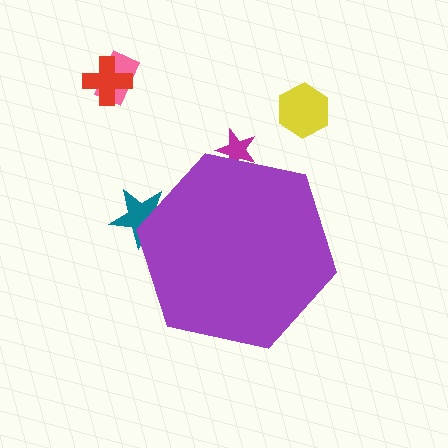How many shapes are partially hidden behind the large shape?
2 shapes are partially hidden.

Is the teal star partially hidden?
Yes, the teal star is partially hidden behind the purple hexagon.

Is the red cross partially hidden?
No, the red cross is fully visible.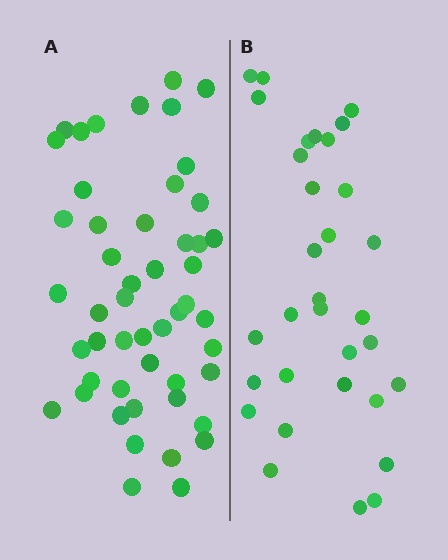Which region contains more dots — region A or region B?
Region A (the left region) has more dots.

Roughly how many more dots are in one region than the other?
Region A has approximately 20 more dots than region B.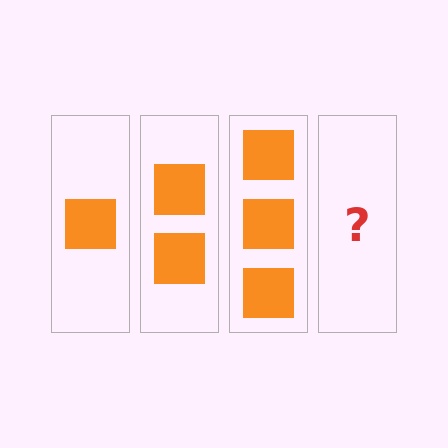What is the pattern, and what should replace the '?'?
The pattern is that each step adds one more square. The '?' should be 4 squares.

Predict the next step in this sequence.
The next step is 4 squares.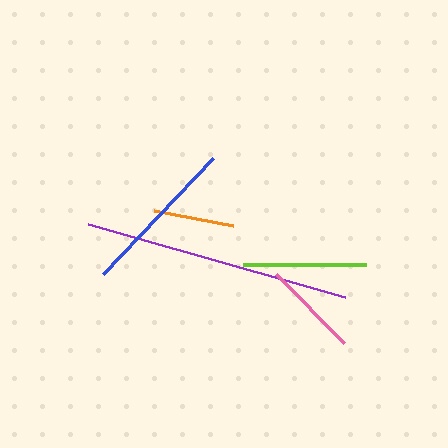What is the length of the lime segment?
The lime segment is approximately 122 pixels long.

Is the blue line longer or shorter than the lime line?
The blue line is longer than the lime line.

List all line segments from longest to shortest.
From longest to shortest: purple, blue, lime, pink, orange.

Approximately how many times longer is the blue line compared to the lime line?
The blue line is approximately 1.3 times the length of the lime line.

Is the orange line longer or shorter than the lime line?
The lime line is longer than the orange line.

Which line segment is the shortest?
The orange line is the shortest at approximately 80 pixels.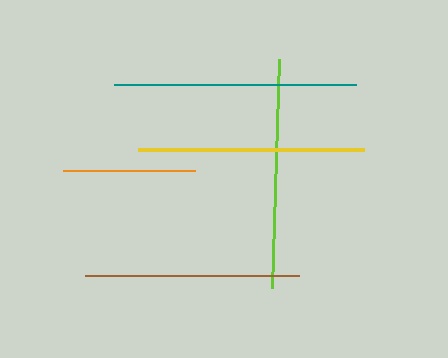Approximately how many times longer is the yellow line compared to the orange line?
The yellow line is approximately 1.7 times the length of the orange line.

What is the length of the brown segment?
The brown segment is approximately 214 pixels long.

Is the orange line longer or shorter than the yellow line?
The yellow line is longer than the orange line.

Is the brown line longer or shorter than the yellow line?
The yellow line is longer than the brown line.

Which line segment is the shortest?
The orange line is the shortest at approximately 132 pixels.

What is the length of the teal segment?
The teal segment is approximately 243 pixels long.